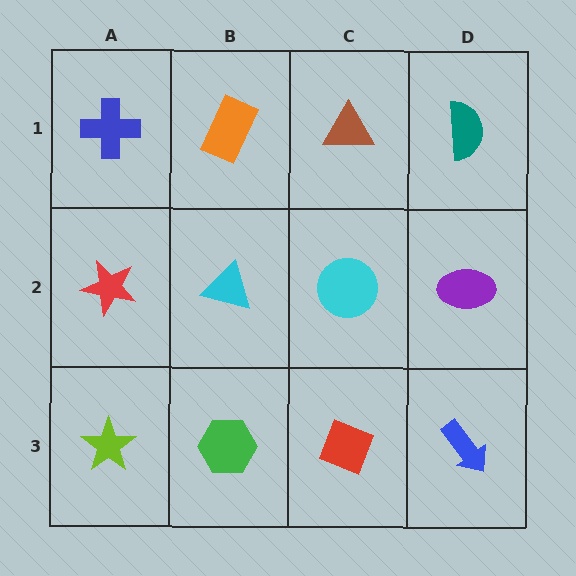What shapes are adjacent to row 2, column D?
A teal semicircle (row 1, column D), a blue arrow (row 3, column D), a cyan circle (row 2, column C).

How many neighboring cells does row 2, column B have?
4.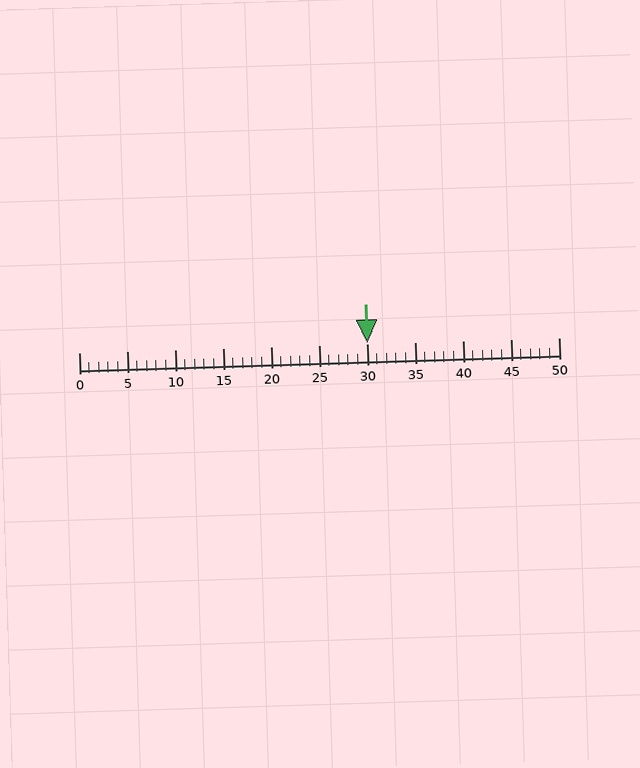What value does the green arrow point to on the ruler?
The green arrow points to approximately 30.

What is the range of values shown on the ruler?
The ruler shows values from 0 to 50.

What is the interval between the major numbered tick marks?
The major tick marks are spaced 5 units apart.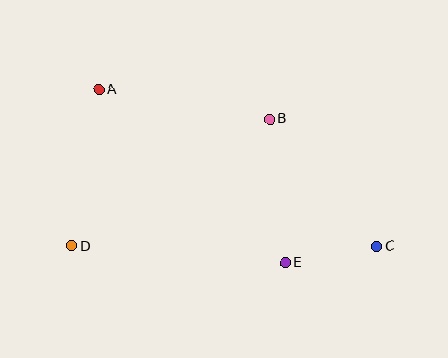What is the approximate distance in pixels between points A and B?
The distance between A and B is approximately 173 pixels.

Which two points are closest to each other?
Points C and E are closest to each other.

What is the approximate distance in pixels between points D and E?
The distance between D and E is approximately 215 pixels.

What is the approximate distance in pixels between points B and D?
The distance between B and D is approximately 235 pixels.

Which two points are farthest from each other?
Points A and C are farthest from each other.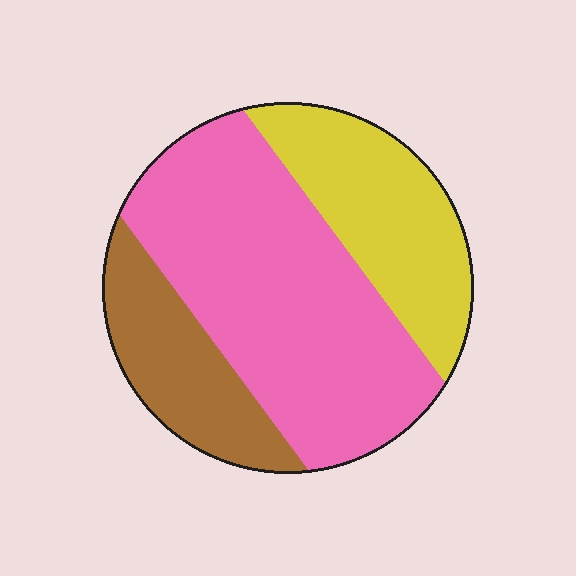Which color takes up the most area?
Pink, at roughly 55%.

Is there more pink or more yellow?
Pink.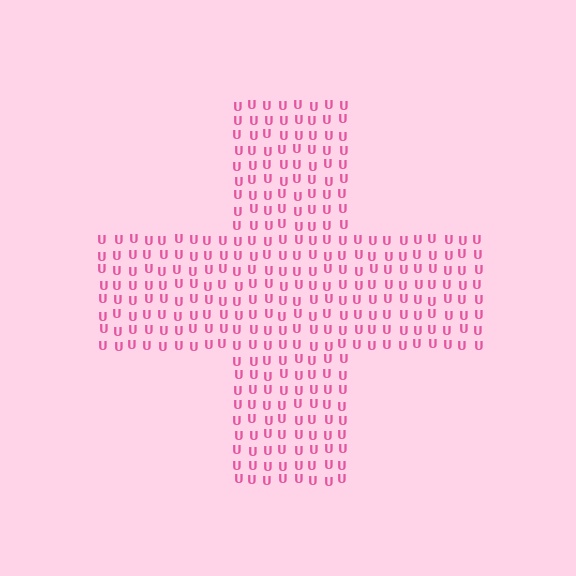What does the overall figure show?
The overall figure shows a cross.